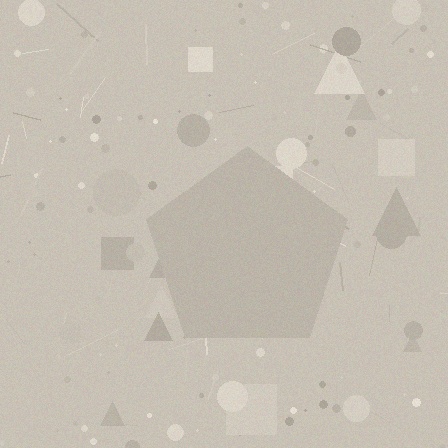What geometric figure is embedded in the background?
A pentagon is embedded in the background.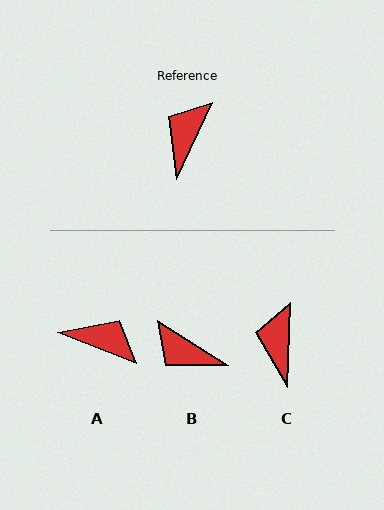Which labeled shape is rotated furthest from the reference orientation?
A, about 87 degrees away.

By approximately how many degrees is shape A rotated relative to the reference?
Approximately 87 degrees clockwise.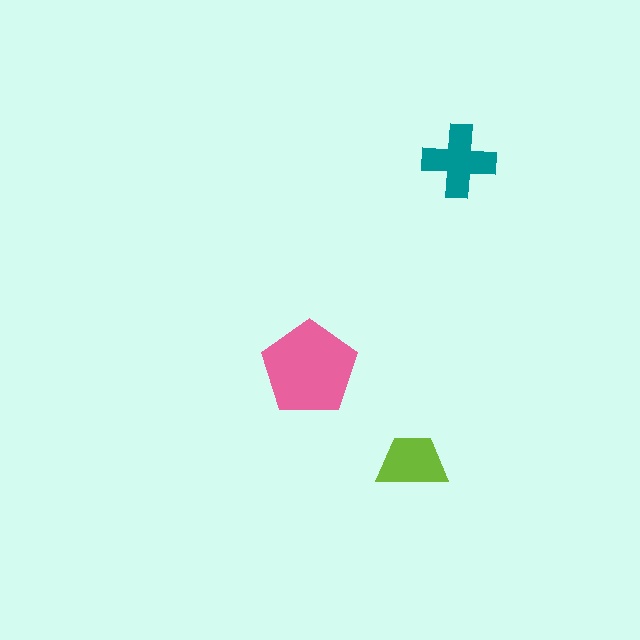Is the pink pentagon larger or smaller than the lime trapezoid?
Larger.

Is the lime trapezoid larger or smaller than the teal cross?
Smaller.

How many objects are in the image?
There are 3 objects in the image.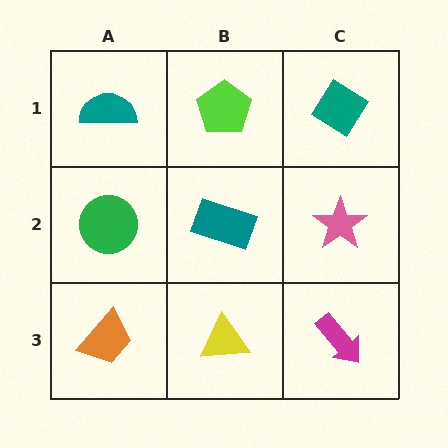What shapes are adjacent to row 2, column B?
A lime pentagon (row 1, column B), a yellow triangle (row 3, column B), a green circle (row 2, column A), a pink star (row 2, column C).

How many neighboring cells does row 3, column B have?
3.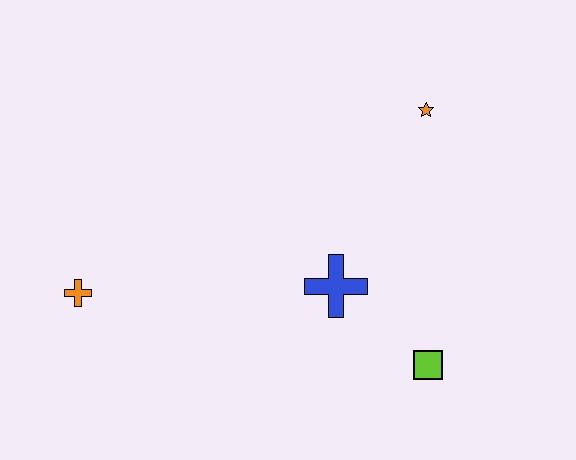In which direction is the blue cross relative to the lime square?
The blue cross is to the left of the lime square.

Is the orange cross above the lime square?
Yes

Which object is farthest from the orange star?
The orange cross is farthest from the orange star.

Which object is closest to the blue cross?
The lime square is closest to the blue cross.